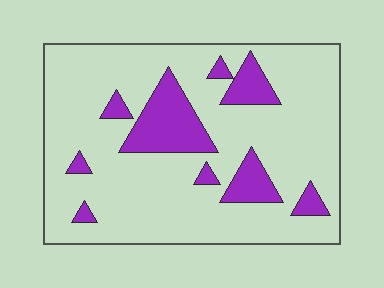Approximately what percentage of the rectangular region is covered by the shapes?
Approximately 20%.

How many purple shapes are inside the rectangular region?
9.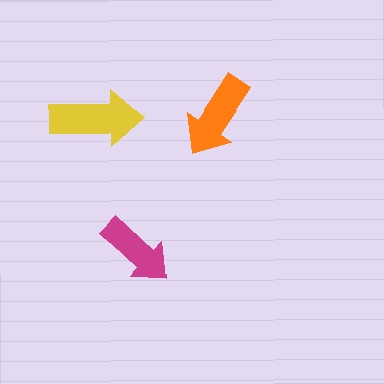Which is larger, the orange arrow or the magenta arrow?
The orange one.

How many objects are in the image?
There are 3 objects in the image.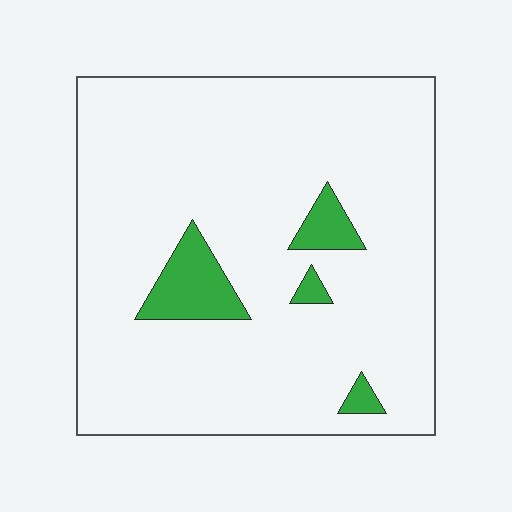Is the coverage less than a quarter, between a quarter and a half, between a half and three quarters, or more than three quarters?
Less than a quarter.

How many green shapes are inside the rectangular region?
4.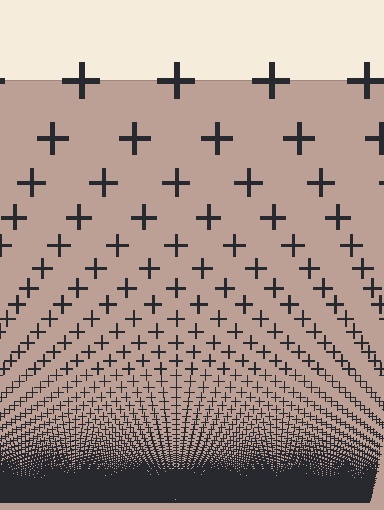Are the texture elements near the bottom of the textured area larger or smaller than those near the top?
Smaller. The gradient is inverted — elements near the bottom are smaller and denser.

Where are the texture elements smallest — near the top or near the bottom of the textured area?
Near the bottom.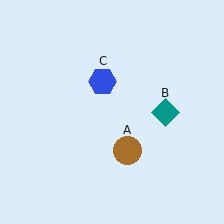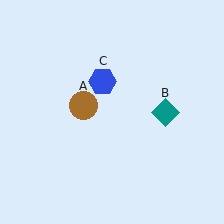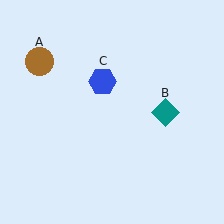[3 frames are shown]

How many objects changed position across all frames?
1 object changed position: brown circle (object A).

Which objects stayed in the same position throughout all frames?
Teal diamond (object B) and blue hexagon (object C) remained stationary.